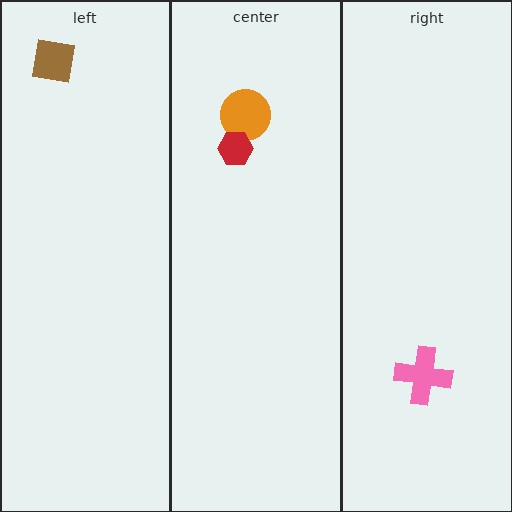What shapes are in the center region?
The orange circle, the red hexagon.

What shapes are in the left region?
The brown square.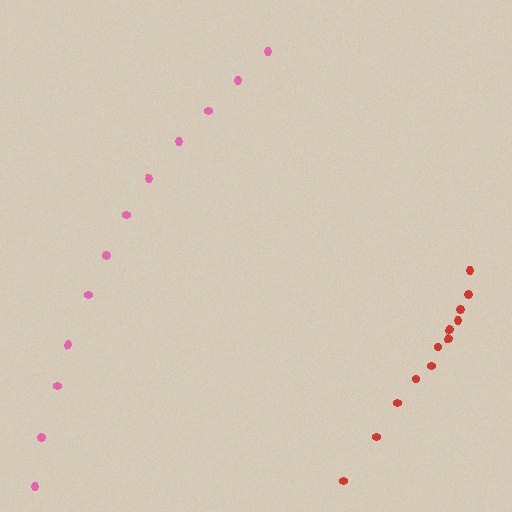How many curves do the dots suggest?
There are 2 distinct paths.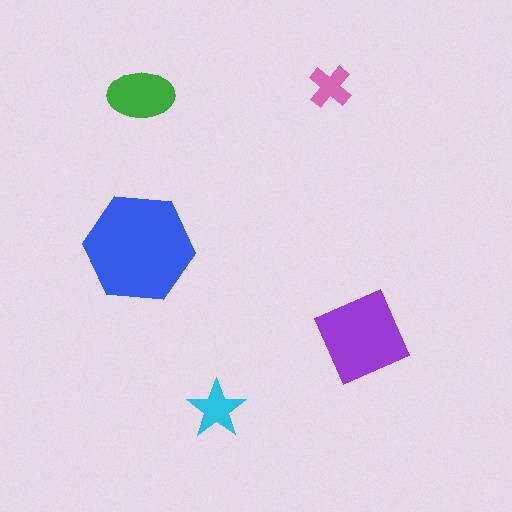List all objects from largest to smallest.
The blue hexagon, the purple square, the green ellipse, the cyan star, the pink cross.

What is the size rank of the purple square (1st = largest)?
2nd.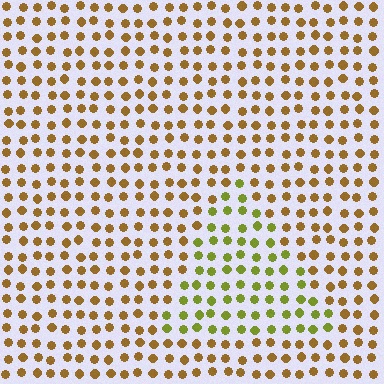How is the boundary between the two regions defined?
The boundary is defined purely by a slight shift in hue (about 40 degrees). Spacing, size, and orientation are identical on both sides.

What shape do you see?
I see a triangle.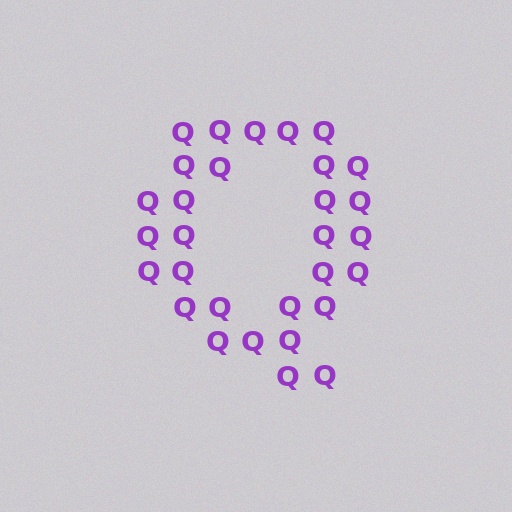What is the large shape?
The large shape is the letter Q.